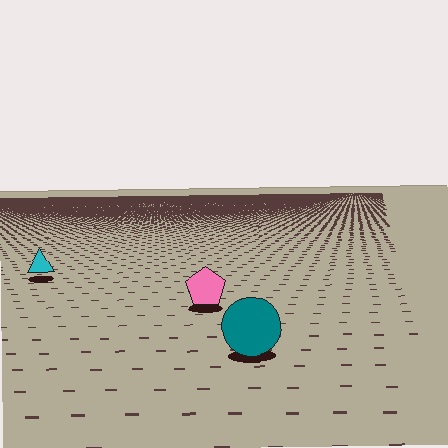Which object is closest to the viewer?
The teal circle is closest. The texture marks near it are larger and more spread out.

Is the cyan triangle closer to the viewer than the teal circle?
No. The teal circle is closer — you can tell from the texture gradient: the ground texture is coarser near it.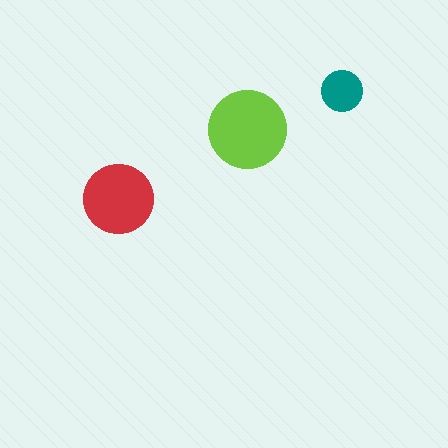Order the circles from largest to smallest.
the lime one, the red one, the teal one.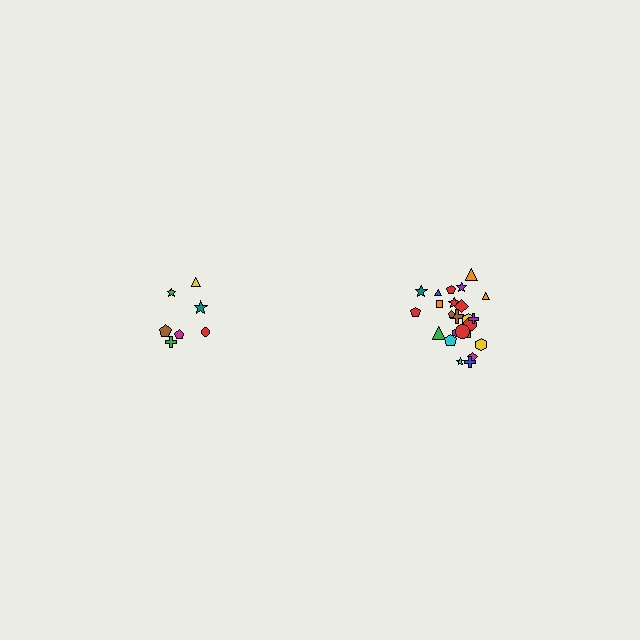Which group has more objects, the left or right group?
The right group.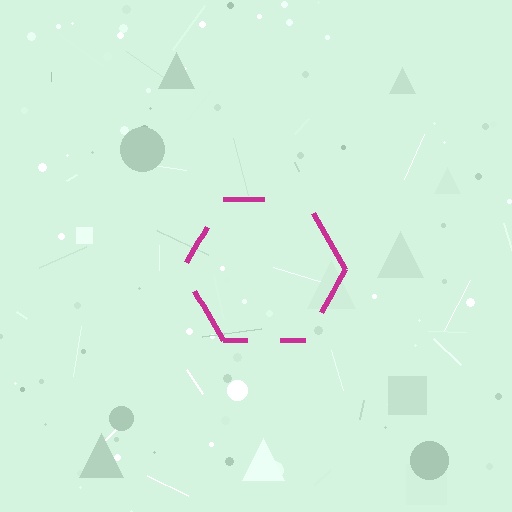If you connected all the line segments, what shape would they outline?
They would outline a hexagon.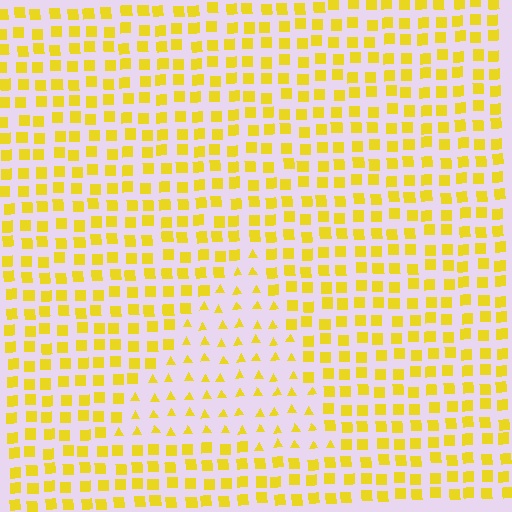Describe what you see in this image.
The image is filled with small yellow elements arranged in a uniform grid. A triangle-shaped region contains triangles, while the surrounding area contains squares. The boundary is defined purely by the change in element shape.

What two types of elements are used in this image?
The image uses triangles inside the triangle region and squares outside it.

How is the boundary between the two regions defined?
The boundary is defined by a change in element shape: triangles inside vs. squares outside. All elements share the same color and spacing.